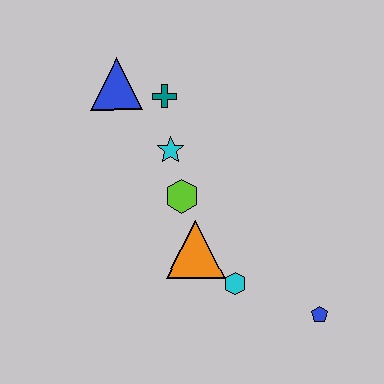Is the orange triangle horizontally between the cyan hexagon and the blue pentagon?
No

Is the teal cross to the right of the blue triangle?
Yes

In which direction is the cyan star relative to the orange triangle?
The cyan star is above the orange triangle.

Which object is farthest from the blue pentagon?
The blue triangle is farthest from the blue pentagon.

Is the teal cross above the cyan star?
Yes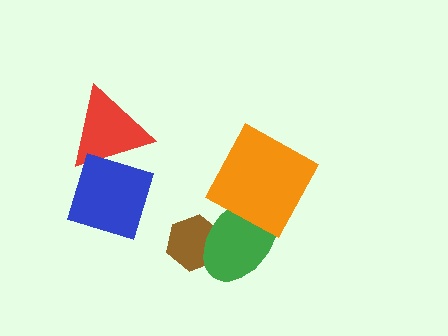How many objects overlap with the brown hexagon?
1 object overlaps with the brown hexagon.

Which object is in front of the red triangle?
The blue diamond is in front of the red triangle.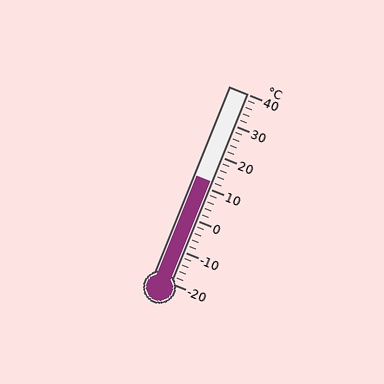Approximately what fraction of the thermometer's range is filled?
The thermometer is filled to approximately 55% of its range.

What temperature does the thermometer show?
The thermometer shows approximately 12°C.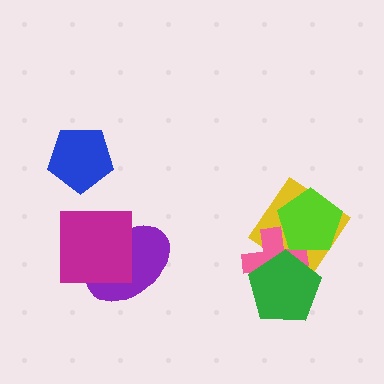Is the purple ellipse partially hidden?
Yes, it is partially covered by another shape.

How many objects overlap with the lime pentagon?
2 objects overlap with the lime pentagon.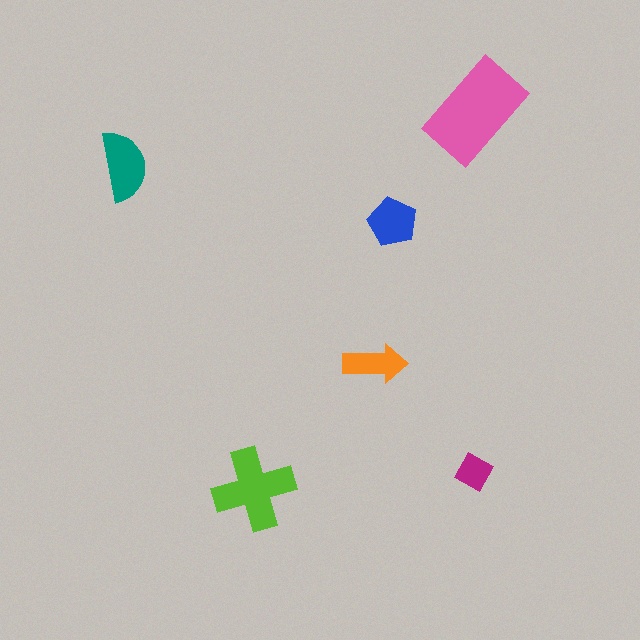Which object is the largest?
The pink rectangle.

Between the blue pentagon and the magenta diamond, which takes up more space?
The blue pentagon.